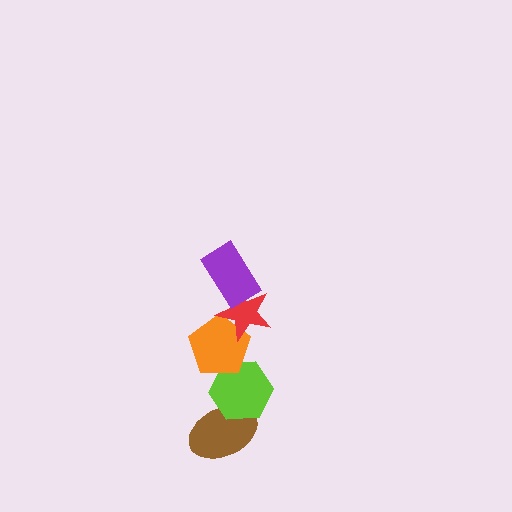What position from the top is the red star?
The red star is 2nd from the top.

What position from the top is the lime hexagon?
The lime hexagon is 4th from the top.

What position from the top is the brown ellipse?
The brown ellipse is 5th from the top.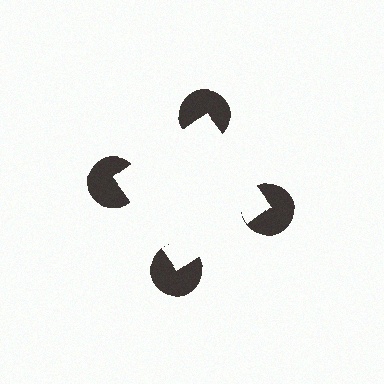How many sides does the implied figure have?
4 sides.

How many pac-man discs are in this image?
There are 4 — one at each vertex of the illusory square.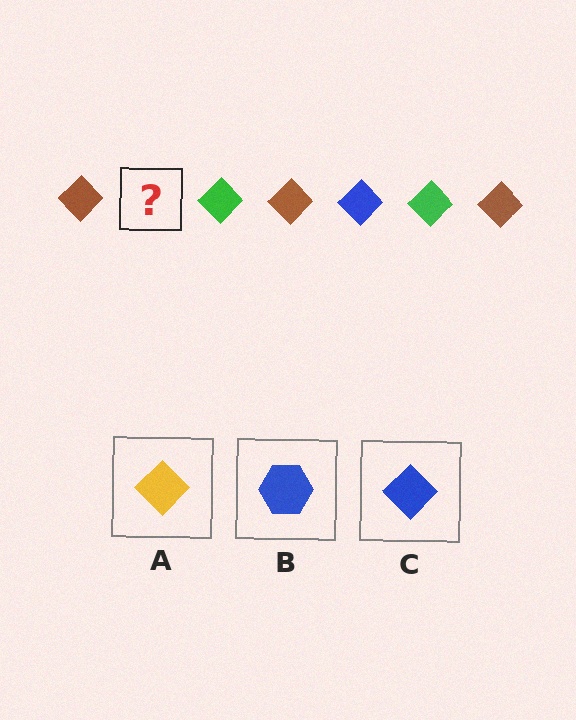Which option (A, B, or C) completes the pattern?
C.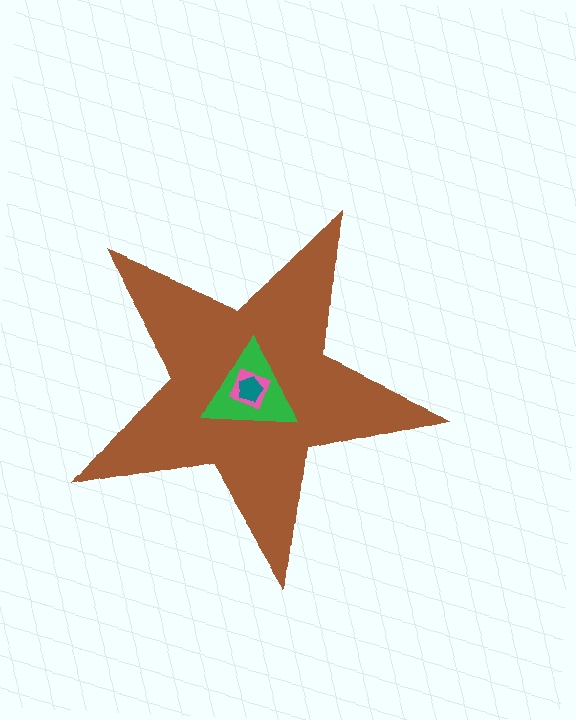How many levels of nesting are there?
4.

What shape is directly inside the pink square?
The teal pentagon.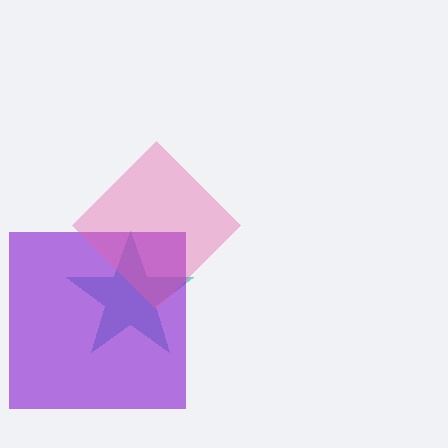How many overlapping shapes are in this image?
There are 3 overlapping shapes in the image.